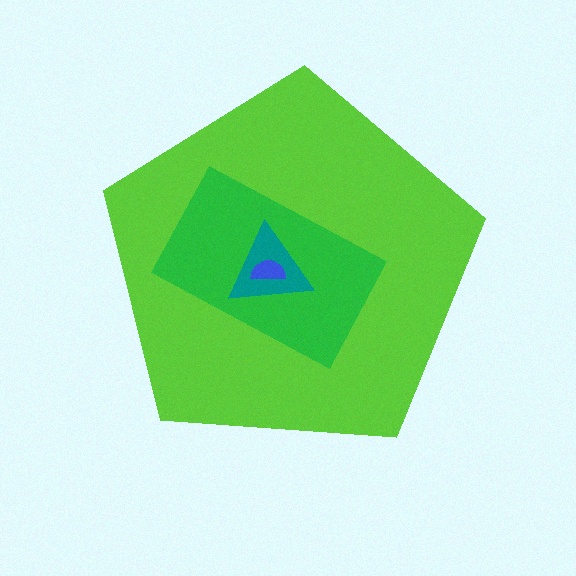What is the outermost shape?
The lime pentagon.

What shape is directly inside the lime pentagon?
The green rectangle.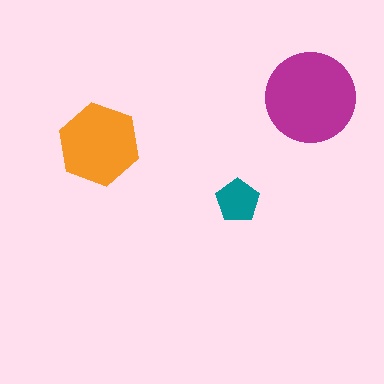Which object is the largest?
The magenta circle.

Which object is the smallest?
The teal pentagon.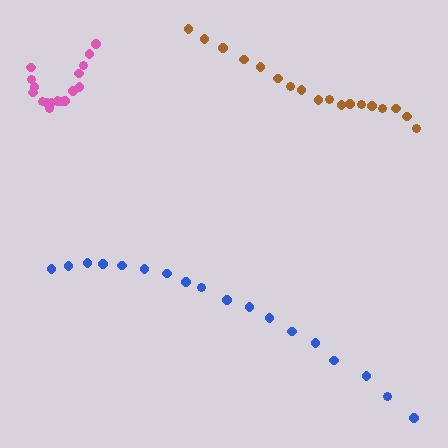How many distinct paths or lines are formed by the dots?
There are 3 distinct paths.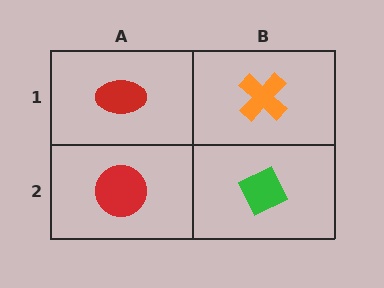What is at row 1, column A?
A red ellipse.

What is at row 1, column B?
An orange cross.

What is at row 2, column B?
A green diamond.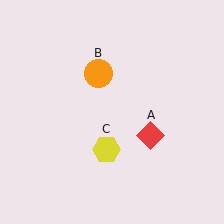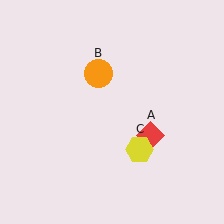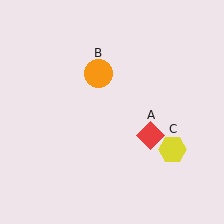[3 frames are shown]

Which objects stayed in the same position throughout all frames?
Red diamond (object A) and orange circle (object B) remained stationary.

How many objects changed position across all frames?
1 object changed position: yellow hexagon (object C).